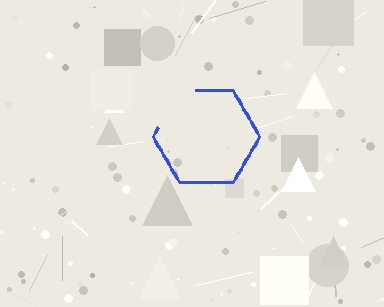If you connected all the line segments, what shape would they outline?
They would outline a hexagon.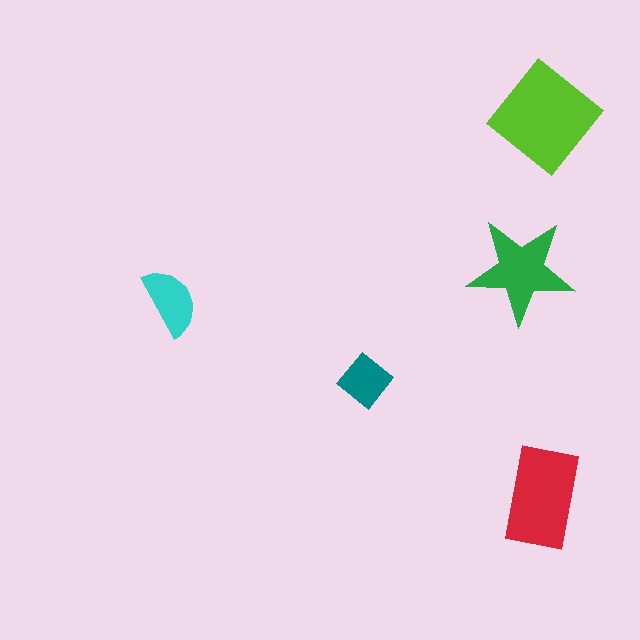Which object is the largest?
The lime diamond.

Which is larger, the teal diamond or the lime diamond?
The lime diamond.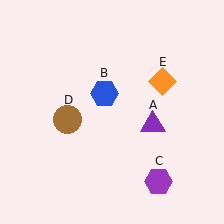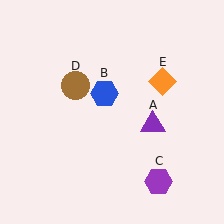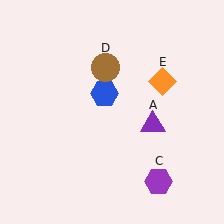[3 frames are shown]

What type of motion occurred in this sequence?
The brown circle (object D) rotated clockwise around the center of the scene.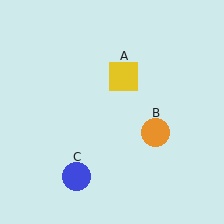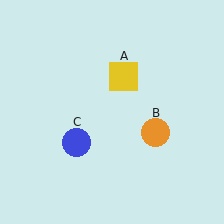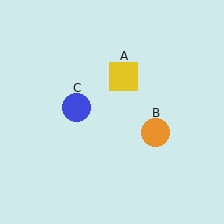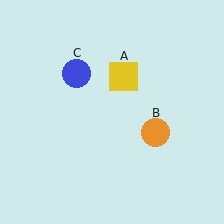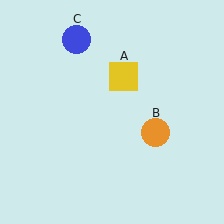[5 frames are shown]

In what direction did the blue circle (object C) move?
The blue circle (object C) moved up.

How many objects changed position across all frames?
1 object changed position: blue circle (object C).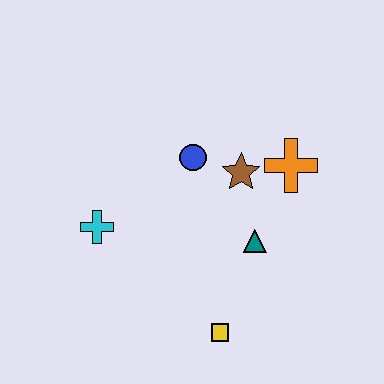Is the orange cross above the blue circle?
No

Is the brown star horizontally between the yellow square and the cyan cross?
No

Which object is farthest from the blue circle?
The yellow square is farthest from the blue circle.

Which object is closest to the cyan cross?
The blue circle is closest to the cyan cross.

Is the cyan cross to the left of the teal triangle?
Yes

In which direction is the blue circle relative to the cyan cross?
The blue circle is to the right of the cyan cross.